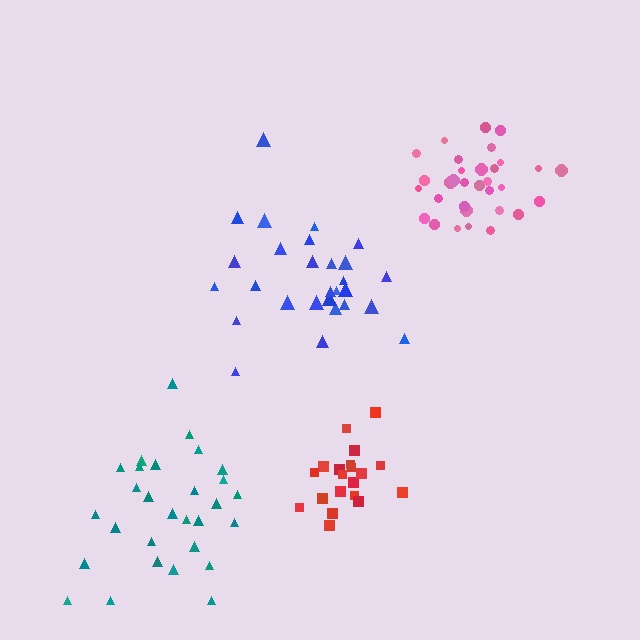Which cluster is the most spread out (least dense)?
Teal.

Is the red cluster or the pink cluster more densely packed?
Pink.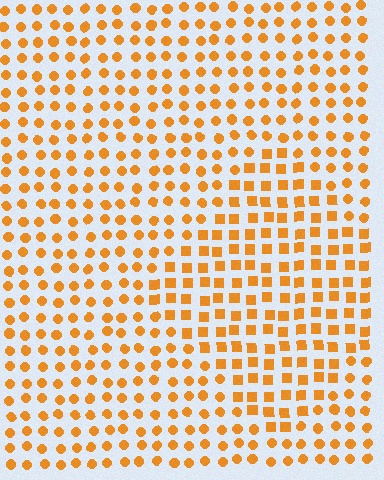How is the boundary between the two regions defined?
The boundary is defined by a change in element shape: squares inside vs. circles outside. All elements share the same color and spacing.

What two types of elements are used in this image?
The image uses squares inside the diamond region and circles outside it.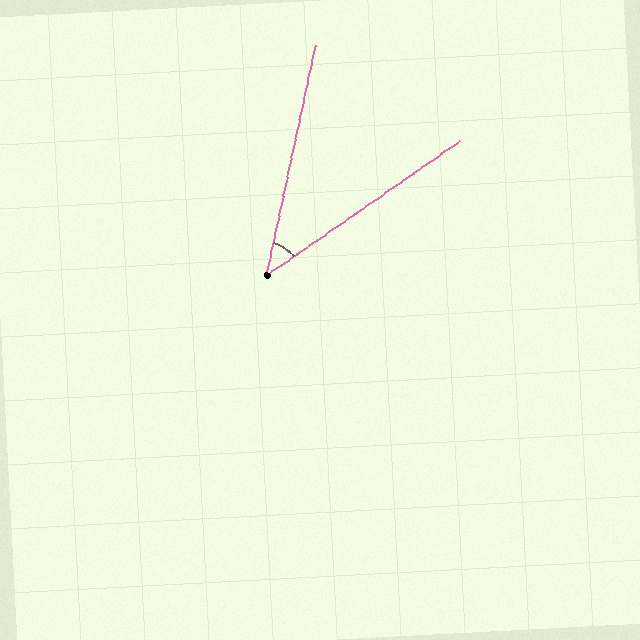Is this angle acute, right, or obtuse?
It is acute.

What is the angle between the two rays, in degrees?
Approximately 43 degrees.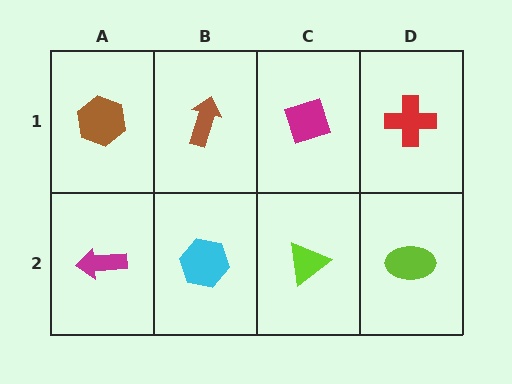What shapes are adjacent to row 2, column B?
A brown arrow (row 1, column B), a magenta arrow (row 2, column A), a lime triangle (row 2, column C).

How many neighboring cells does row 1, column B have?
3.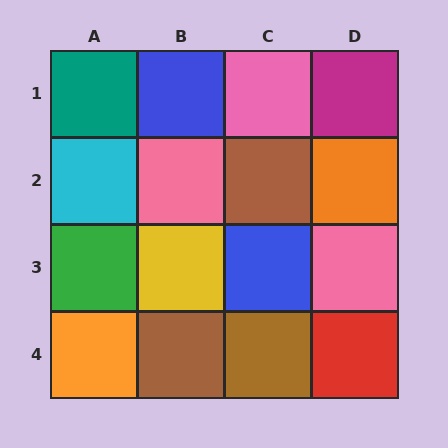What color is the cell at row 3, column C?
Blue.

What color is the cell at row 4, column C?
Brown.